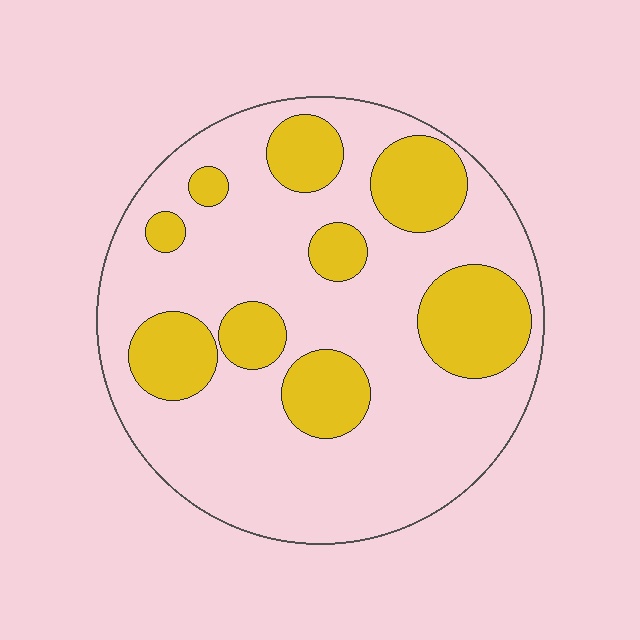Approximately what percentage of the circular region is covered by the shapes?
Approximately 30%.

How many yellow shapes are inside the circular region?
9.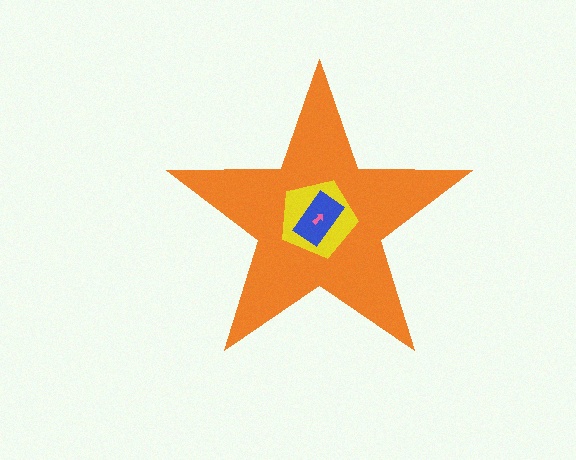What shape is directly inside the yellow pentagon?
The blue rectangle.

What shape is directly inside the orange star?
The yellow pentagon.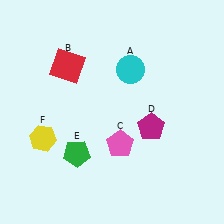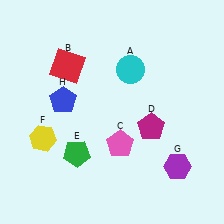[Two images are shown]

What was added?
A purple hexagon (G), a blue pentagon (H) were added in Image 2.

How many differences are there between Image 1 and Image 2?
There are 2 differences between the two images.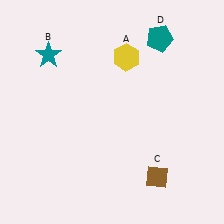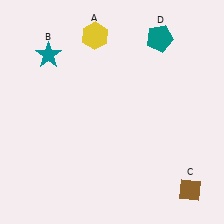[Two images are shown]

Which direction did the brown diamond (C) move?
The brown diamond (C) moved right.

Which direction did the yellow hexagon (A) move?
The yellow hexagon (A) moved left.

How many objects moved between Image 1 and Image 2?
2 objects moved between the two images.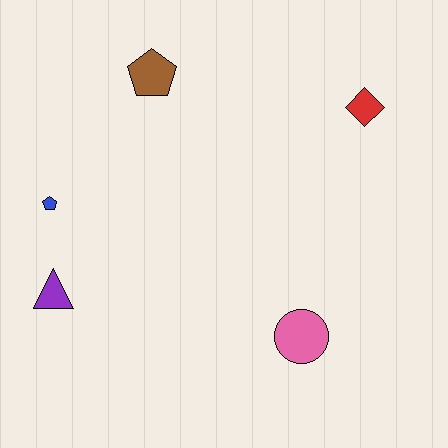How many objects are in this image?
There are 5 objects.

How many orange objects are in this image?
There are no orange objects.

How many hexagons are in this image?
There are no hexagons.